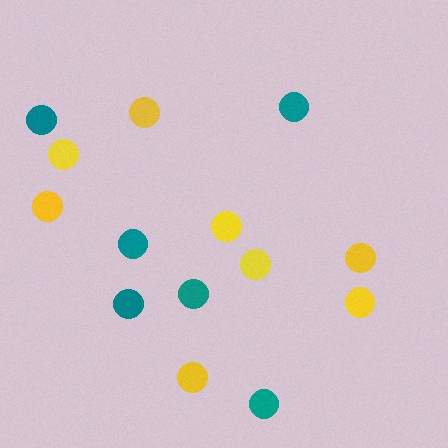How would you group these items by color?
There are 2 groups: one group of teal circles (6) and one group of yellow circles (8).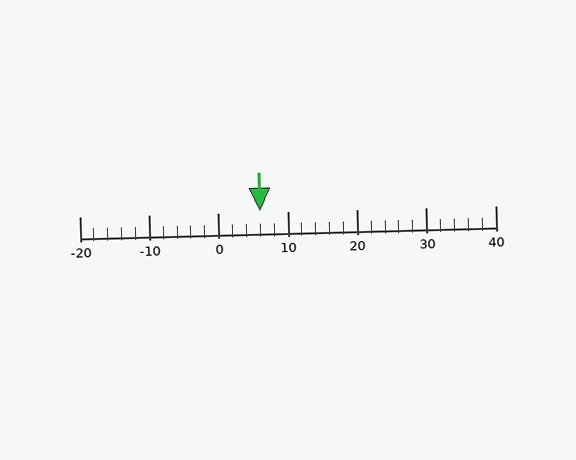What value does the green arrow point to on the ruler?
The green arrow points to approximately 6.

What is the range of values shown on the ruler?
The ruler shows values from -20 to 40.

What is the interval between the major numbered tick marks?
The major tick marks are spaced 10 units apart.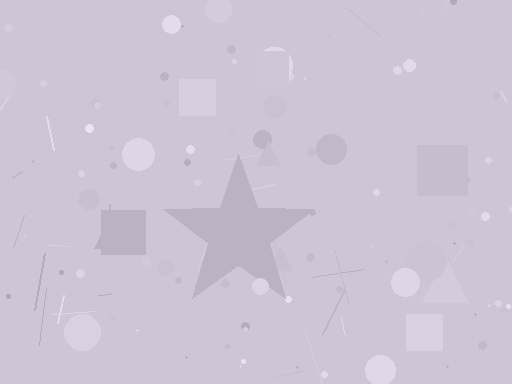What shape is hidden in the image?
A star is hidden in the image.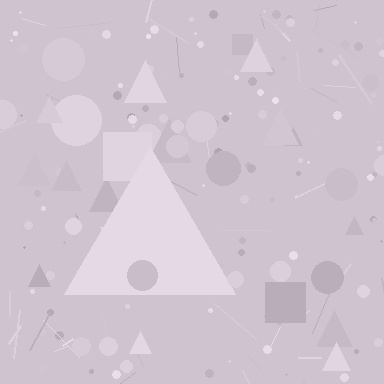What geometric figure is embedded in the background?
A triangle is embedded in the background.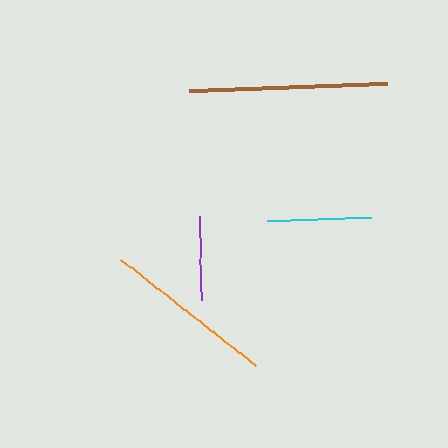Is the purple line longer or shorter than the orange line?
The orange line is longer than the purple line.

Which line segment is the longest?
The brown line is the longest at approximately 198 pixels.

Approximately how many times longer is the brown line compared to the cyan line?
The brown line is approximately 1.9 times the length of the cyan line.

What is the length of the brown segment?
The brown segment is approximately 198 pixels long.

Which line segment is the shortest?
The purple line is the shortest at approximately 83 pixels.